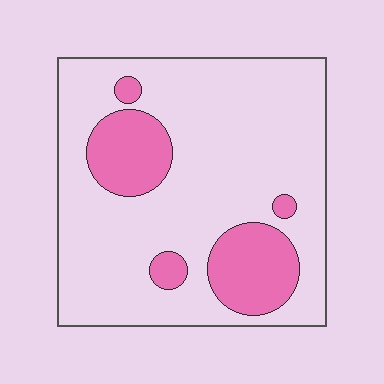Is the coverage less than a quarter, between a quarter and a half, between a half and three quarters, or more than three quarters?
Less than a quarter.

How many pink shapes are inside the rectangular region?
5.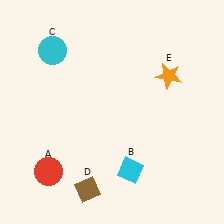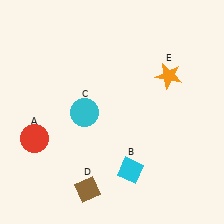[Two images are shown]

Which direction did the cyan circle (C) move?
The cyan circle (C) moved down.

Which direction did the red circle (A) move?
The red circle (A) moved up.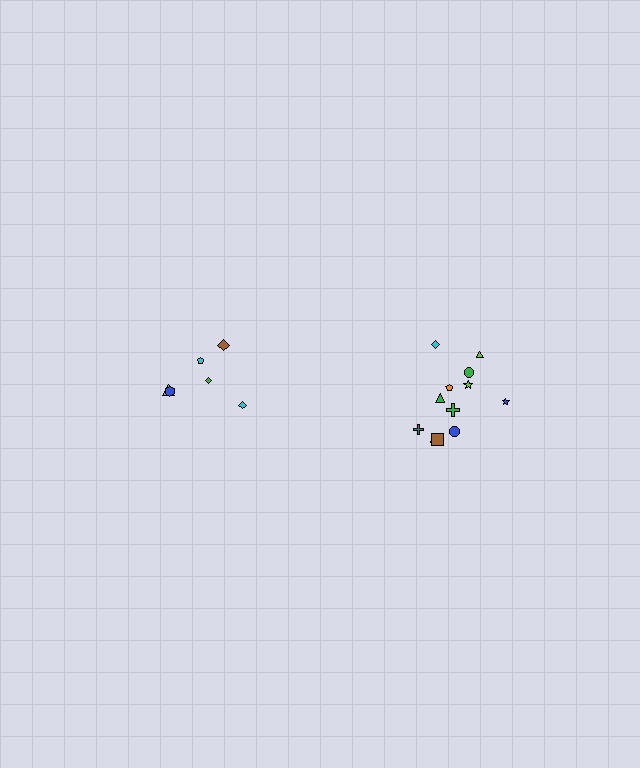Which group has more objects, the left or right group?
The right group.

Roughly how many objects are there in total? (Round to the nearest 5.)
Roughly 20 objects in total.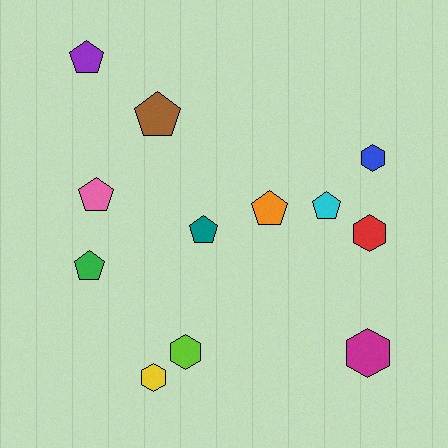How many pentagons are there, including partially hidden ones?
There are 7 pentagons.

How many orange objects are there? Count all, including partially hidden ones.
There is 1 orange object.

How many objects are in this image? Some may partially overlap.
There are 12 objects.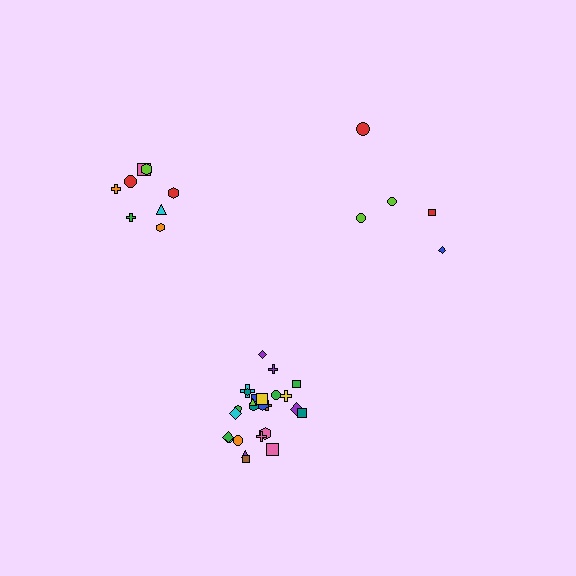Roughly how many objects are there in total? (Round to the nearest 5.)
Roughly 40 objects in total.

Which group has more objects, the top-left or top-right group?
The top-left group.